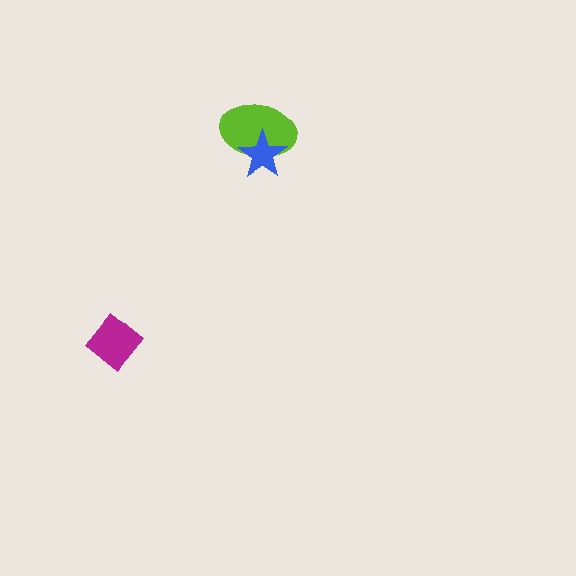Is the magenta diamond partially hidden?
No, no other shape covers it.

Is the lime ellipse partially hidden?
Yes, it is partially covered by another shape.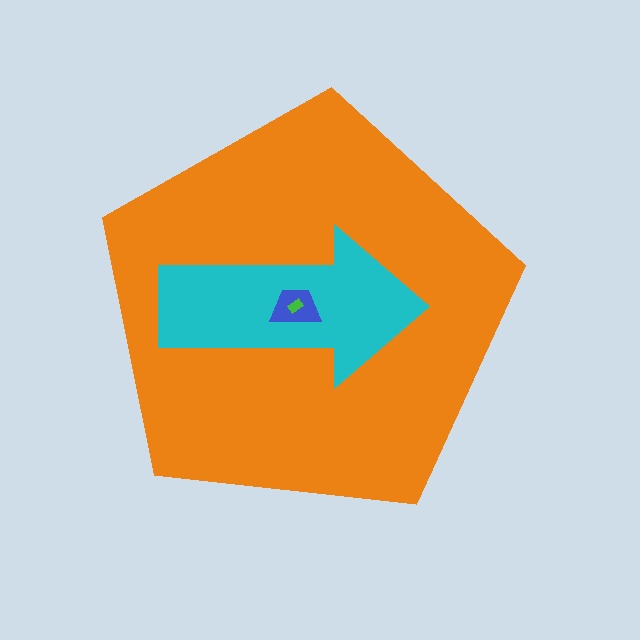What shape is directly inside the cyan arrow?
The blue trapezoid.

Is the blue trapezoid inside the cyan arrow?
Yes.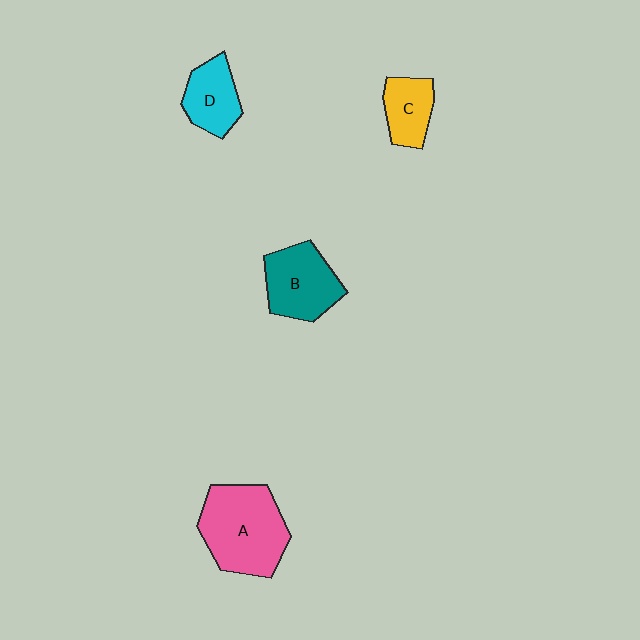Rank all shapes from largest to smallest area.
From largest to smallest: A (pink), B (teal), D (cyan), C (yellow).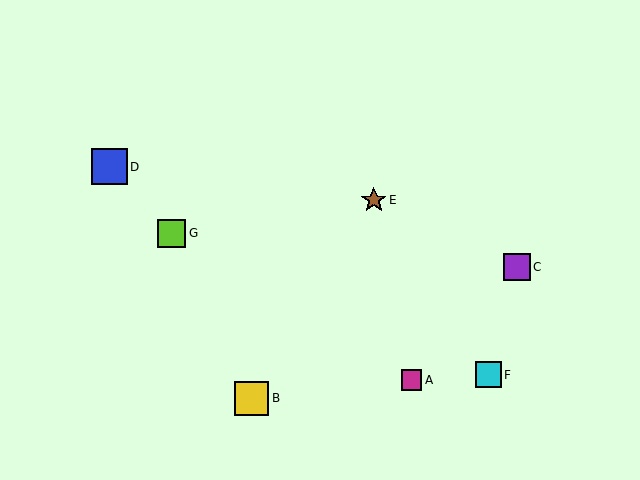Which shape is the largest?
The blue square (labeled D) is the largest.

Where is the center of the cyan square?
The center of the cyan square is at (488, 375).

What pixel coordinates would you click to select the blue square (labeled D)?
Click at (109, 167) to select the blue square D.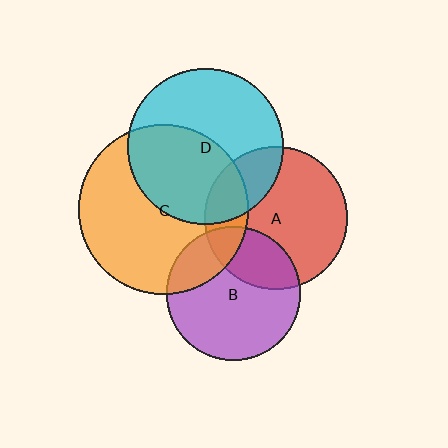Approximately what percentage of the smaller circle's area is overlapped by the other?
Approximately 25%.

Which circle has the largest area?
Circle C (orange).